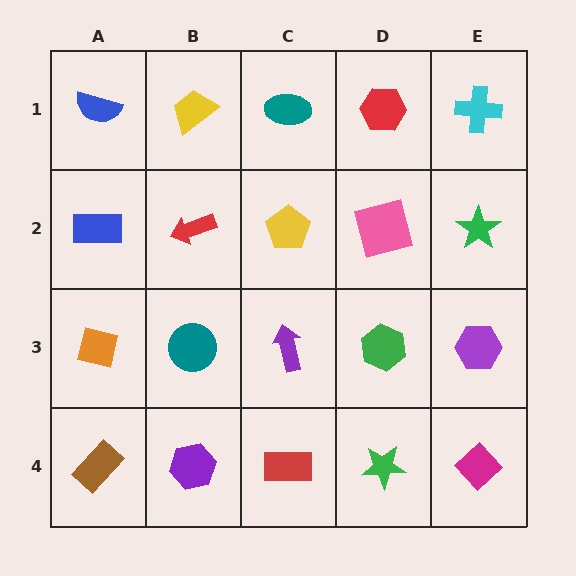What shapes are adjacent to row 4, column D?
A green hexagon (row 3, column D), a red rectangle (row 4, column C), a magenta diamond (row 4, column E).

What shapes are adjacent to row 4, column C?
A purple arrow (row 3, column C), a purple hexagon (row 4, column B), a green star (row 4, column D).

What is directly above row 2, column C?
A teal ellipse.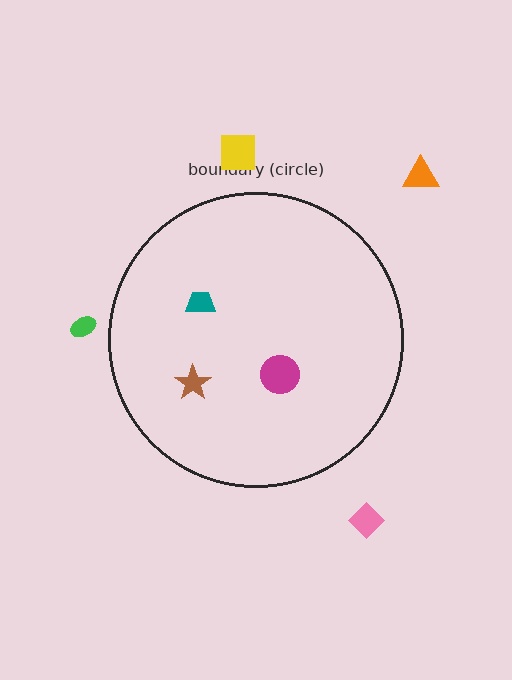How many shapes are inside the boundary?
3 inside, 4 outside.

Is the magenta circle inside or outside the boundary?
Inside.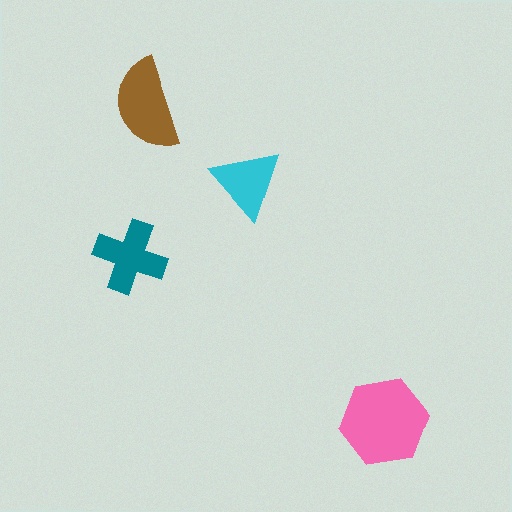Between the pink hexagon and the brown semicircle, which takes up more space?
The pink hexagon.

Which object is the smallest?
The cyan triangle.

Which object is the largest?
The pink hexagon.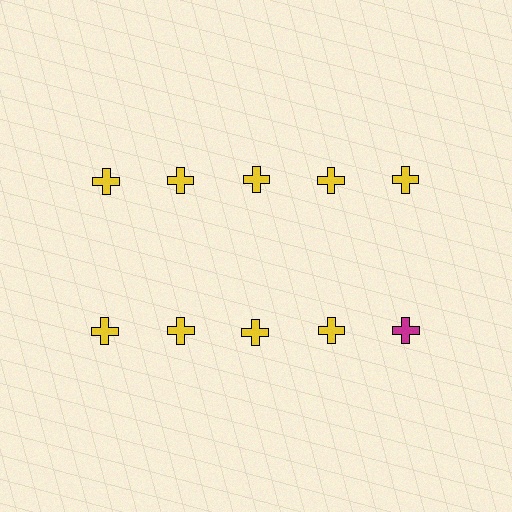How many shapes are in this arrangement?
There are 10 shapes arranged in a grid pattern.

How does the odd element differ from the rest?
It has a different color: magenta instead of yellow.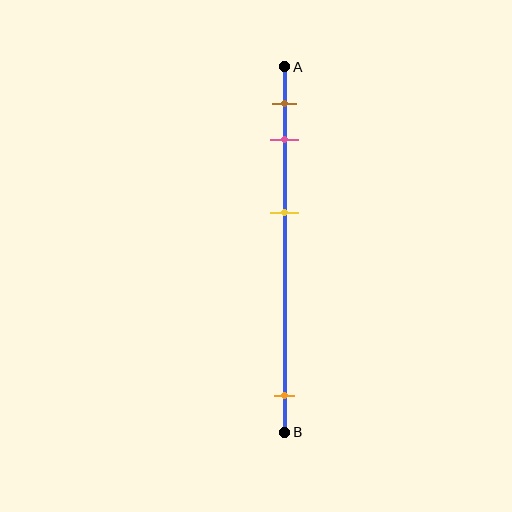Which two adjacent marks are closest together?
The brown and pink marks are the closest adjacent pair.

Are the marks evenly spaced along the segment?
No, the marks are not evenly spaced.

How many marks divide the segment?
There are 4 marks dividing the segment.